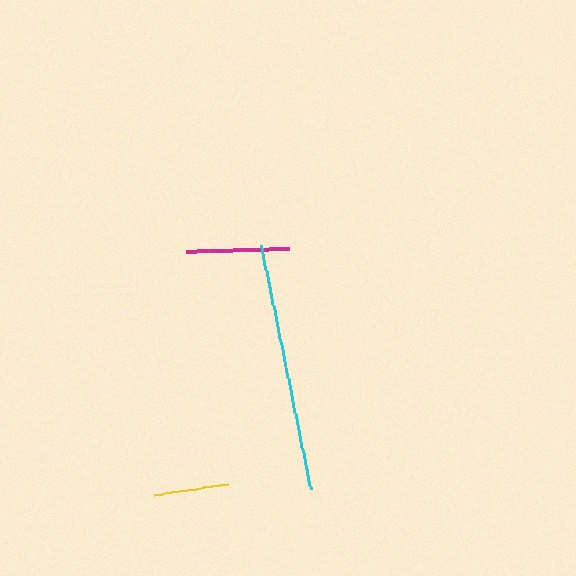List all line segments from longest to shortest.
From longest to shortest: cyan, magenta, yellow.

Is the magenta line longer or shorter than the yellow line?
The magenta line is longer than the yellow line.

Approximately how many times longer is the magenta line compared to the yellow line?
The magenta line is approximately 1.3 times the length of the yellow line.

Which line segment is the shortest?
The yellow line is the shortest at approximately 77 pixels.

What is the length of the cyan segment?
The cyan segment is approximately 250 pixels long.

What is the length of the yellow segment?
The yellow segment is approximately 77 pixels long.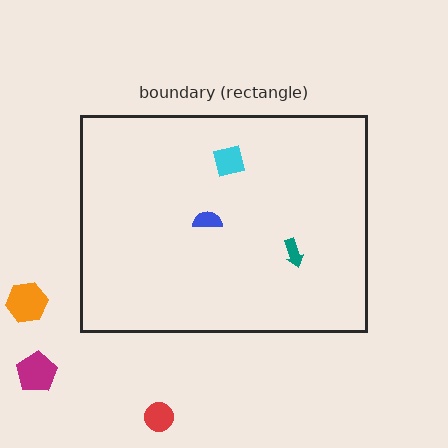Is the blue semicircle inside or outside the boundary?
Inside.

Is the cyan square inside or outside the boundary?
Inside.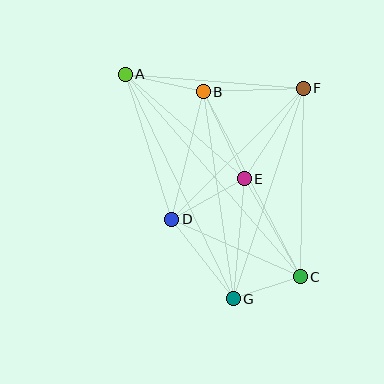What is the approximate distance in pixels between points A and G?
The distance between A and G is approximately 249 pixels.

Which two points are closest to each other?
Points C and G are closest to each other.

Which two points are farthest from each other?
Points A and C are farthest from each other.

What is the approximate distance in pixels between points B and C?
The distance between B and C is approximately 209 pixels.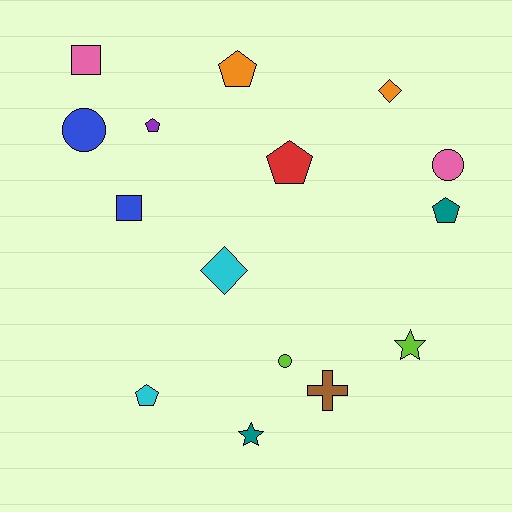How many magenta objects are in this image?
There are no magenta objects.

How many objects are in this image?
There are 15 objects.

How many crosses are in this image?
There is 1 cross.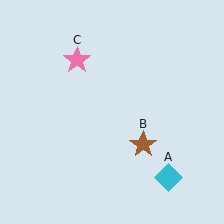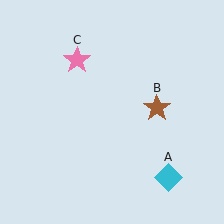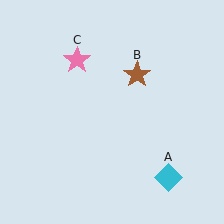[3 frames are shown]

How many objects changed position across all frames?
1 object changed position: brown star (object B).